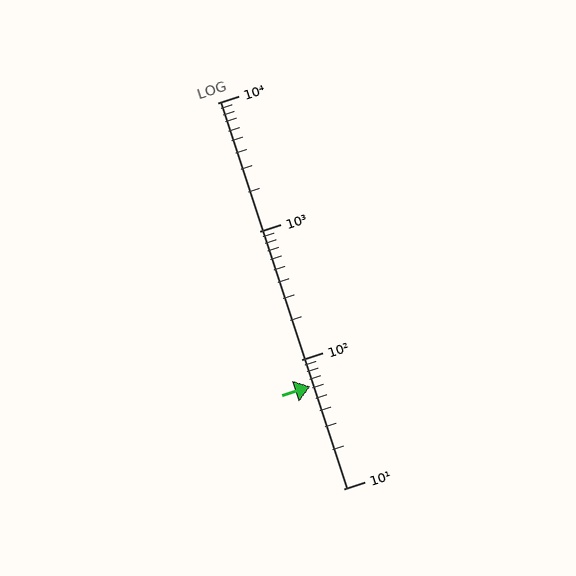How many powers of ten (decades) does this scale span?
The scale spans 3 decades, from 10 to 10000.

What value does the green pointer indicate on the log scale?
The pointer indicates approximately 62.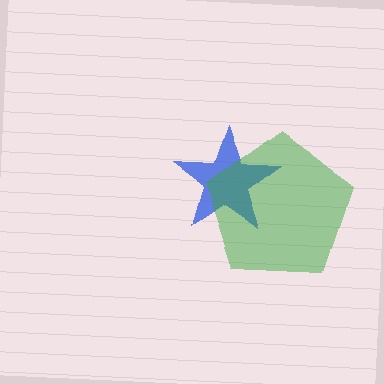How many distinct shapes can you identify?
There are 2 distinct shapes: a blue star, a green pentagon.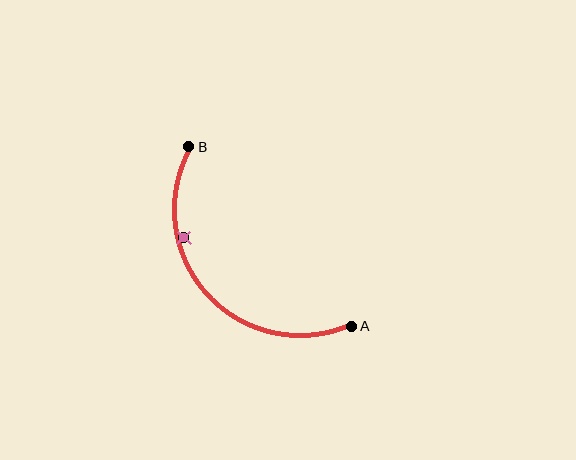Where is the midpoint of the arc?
The arc midpoint is the point on the curve farthest from the straight line joining A and B. It sits below and to the left of that line.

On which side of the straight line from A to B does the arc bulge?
The arc bulges below and to the left of the straight line connecting A and B.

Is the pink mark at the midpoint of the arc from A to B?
No — the pink mark does not lie on the arc at all. It sits slightly inside the curve.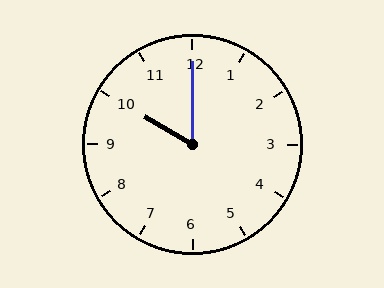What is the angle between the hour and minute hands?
Approximately 60 degrees.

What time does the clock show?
10:00.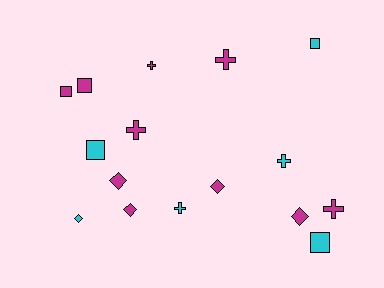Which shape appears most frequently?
Cross, with 6 objects.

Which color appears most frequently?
Magenta, with 10 objects.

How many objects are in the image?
There are 16 objects.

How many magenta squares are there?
There are 2 magenta squares.